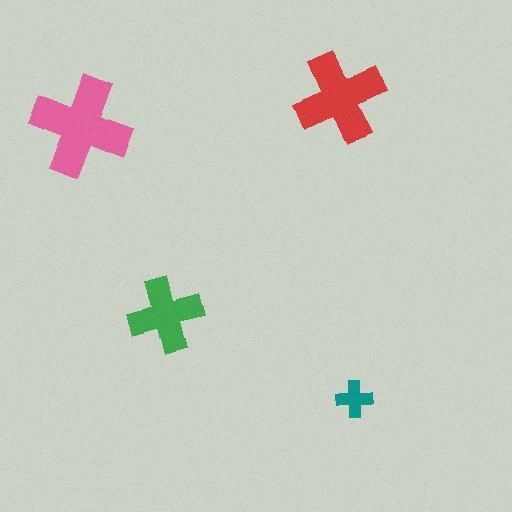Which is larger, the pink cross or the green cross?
The pink one.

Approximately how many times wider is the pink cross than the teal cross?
About 2.5 times wider.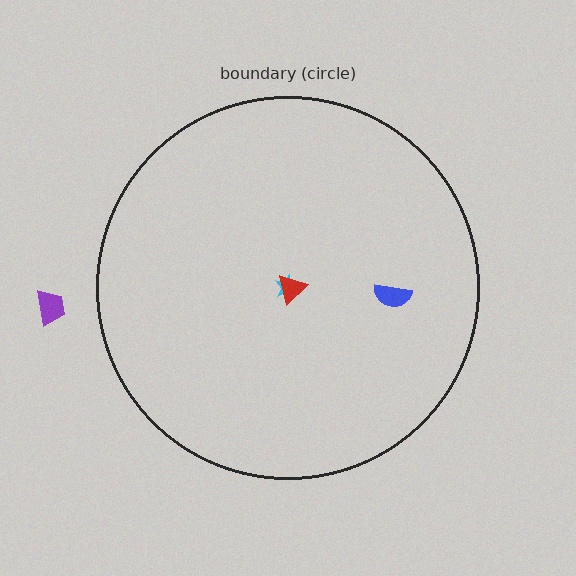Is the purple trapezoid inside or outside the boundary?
Outside.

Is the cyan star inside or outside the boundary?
Inside.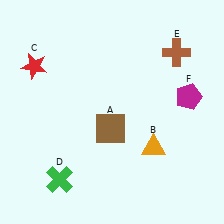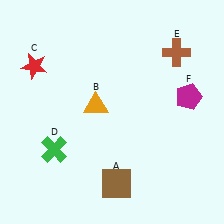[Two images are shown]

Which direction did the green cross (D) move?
The green cross (D) moved up.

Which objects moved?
The objects that moved are: the brown square (A), the orange triangle (B), the green cross (D).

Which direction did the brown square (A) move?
The brown square (A) moved down.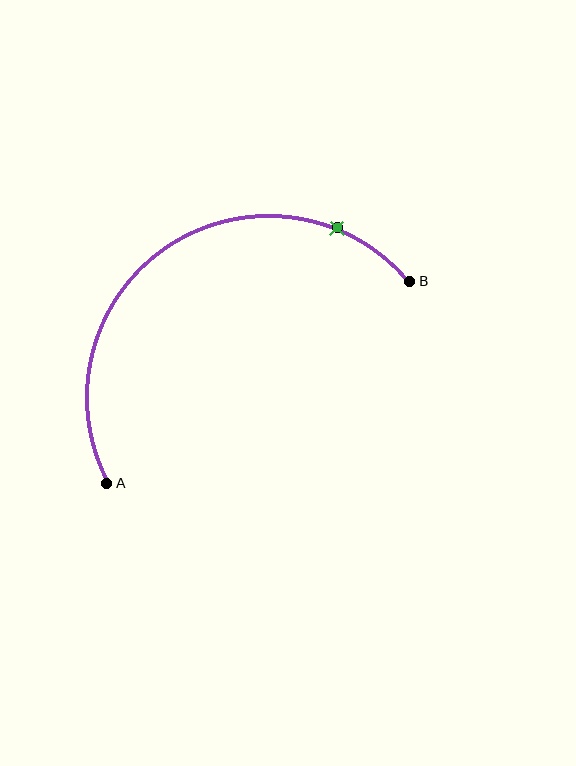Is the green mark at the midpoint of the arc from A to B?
No. The green mark lies on the arc but is closer to endpoint B. The arc midpoint would be at the point on the curve equidistant along the arc from both A and B.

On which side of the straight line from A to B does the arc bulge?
The arc bulges above and to the left of the straight line connecting A and B.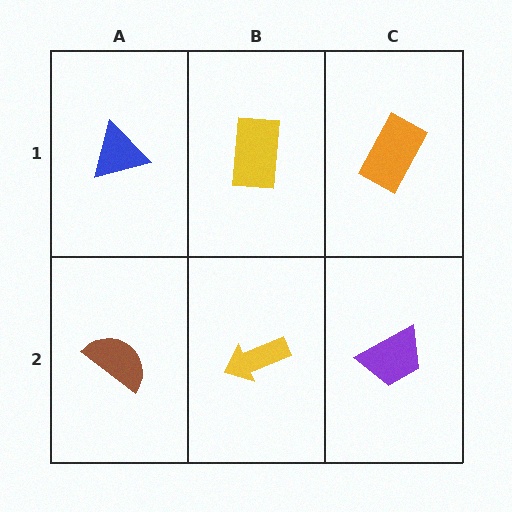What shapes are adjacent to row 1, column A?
A brown semicircle (row 2, column A), a yellow rectangle (row 1, column B).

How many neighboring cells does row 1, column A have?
2.